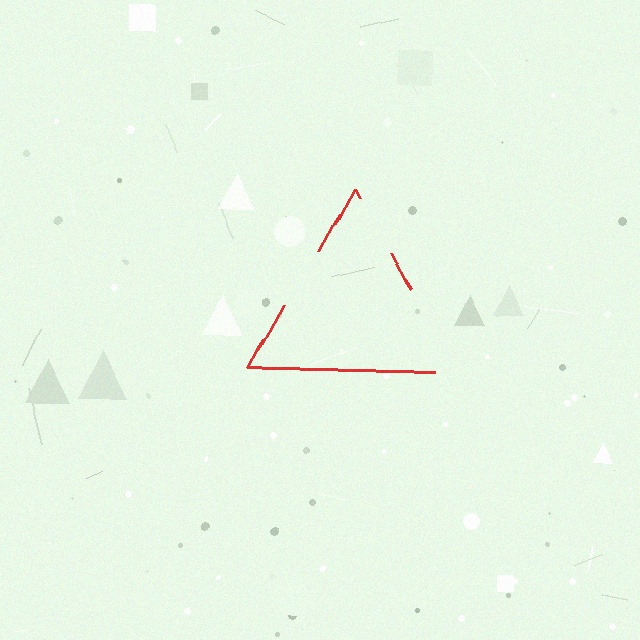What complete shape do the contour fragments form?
The contour fragments form a triangle.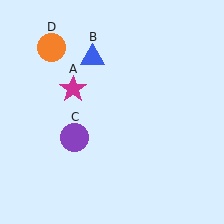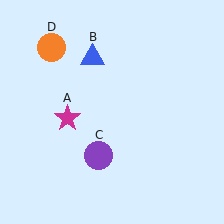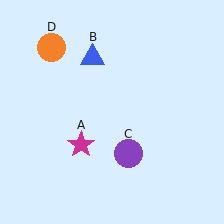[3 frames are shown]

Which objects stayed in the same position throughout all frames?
Blue triangle (object B) and orange circle (object D) remained stationary.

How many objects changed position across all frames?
2 objects changed position: magenta star (object A), purple circle (object C).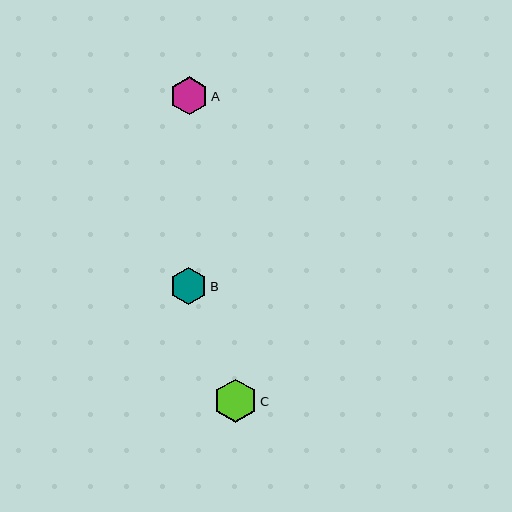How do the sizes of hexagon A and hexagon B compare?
Hexagon A and hexagon B are approximately the same size.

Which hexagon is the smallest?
Hexagon B is the smallest with a size of approximately 37 pixels.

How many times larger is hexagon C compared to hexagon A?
Hexagon C is approximately 1.1 times the size of hexagon A.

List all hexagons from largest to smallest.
From largest to smallest: C, A, B.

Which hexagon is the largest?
Hexagon C is the largest with a size of approximately 43 pixels.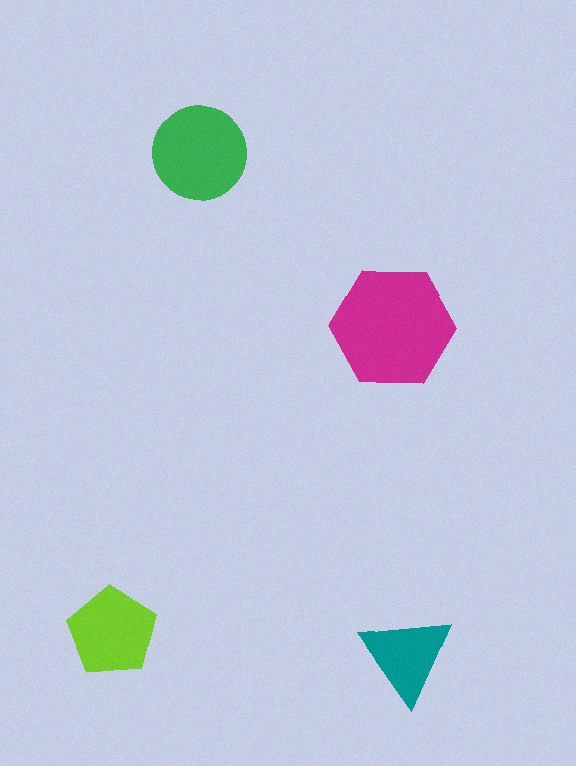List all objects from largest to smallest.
The magenta hexagon, the green circle, the lime pentagon, the teal triangle.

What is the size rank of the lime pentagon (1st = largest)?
3rd.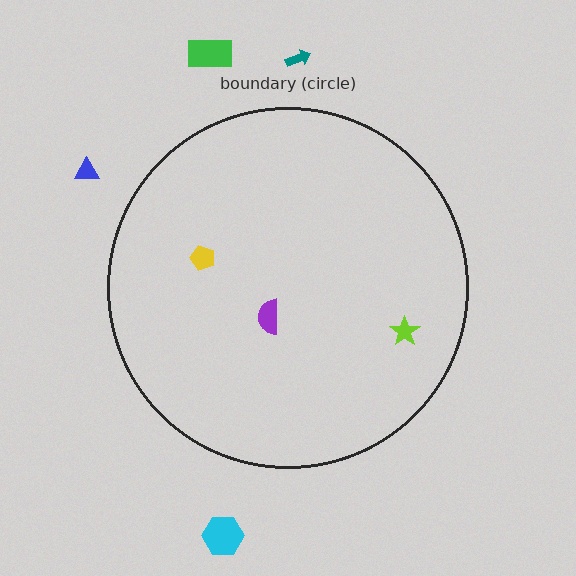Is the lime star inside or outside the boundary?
Inside.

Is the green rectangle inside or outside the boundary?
Outside.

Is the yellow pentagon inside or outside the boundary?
Inside.